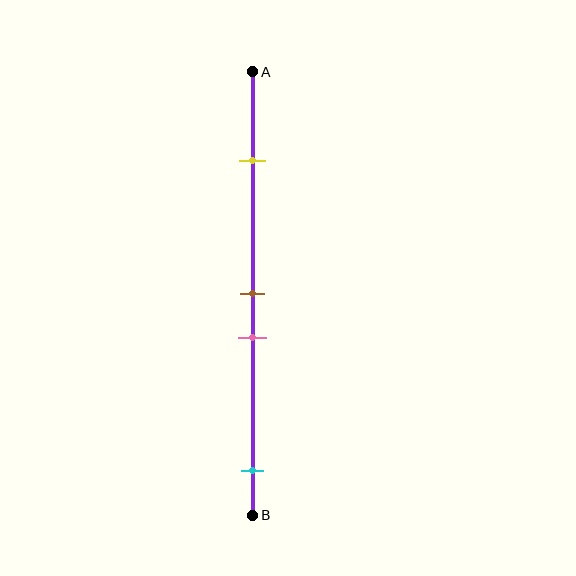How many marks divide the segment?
There are 4 marks dividing the segment.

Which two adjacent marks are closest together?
The brown and pink marks are the closest adjacent pair.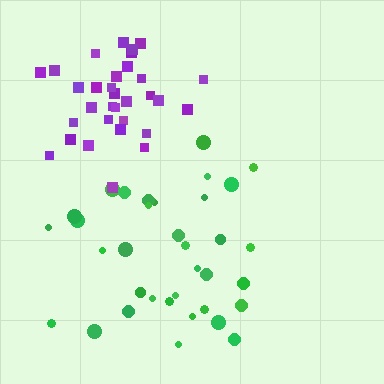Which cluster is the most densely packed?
Purple.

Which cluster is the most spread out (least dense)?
Green.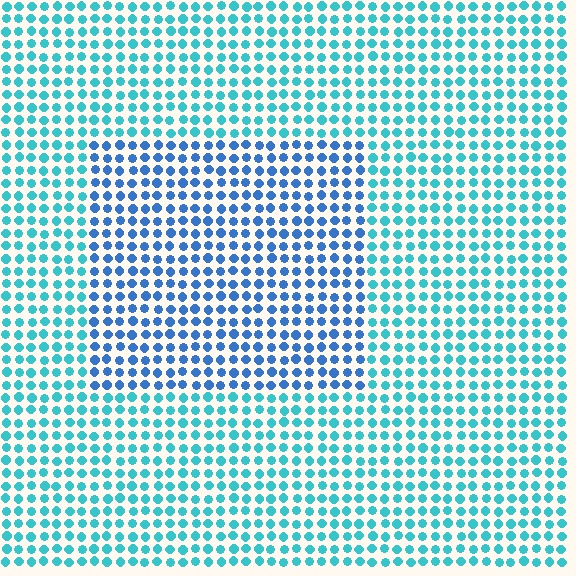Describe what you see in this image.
The image is filled with small cyan elements in a uniform arrangement. A rectangle-shaped region is visible where the elements are tinted to a slightly different hue, forming a subtle color boundary.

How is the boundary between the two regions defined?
The boundary is defined purely by a slight shift in hue (about 33 degrees). Spacing, size, and orientation are identical on both sides.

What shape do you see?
I see a rectangle.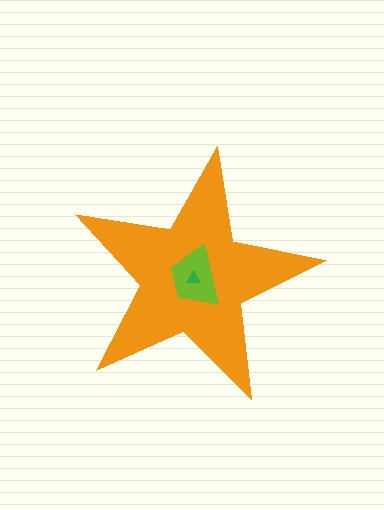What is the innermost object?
The green triangle.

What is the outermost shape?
The orange star.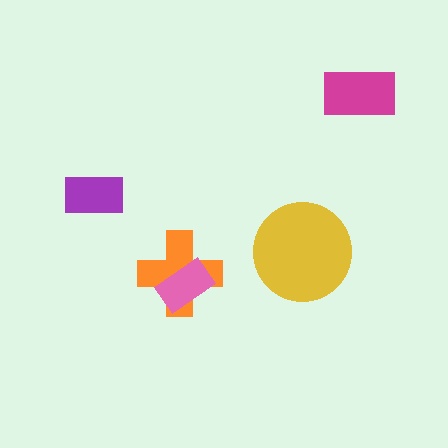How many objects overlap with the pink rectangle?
1 object overlaps with the pink rectangle.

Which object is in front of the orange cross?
The pink rectangle is in front of the orange cross.